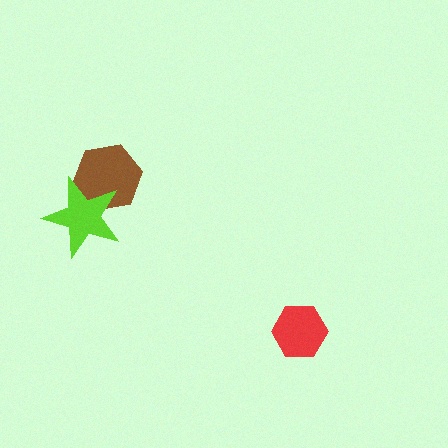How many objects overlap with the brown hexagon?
1 object overlaps with the brown hexagon.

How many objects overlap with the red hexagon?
0 objects overlap with the red hexagon.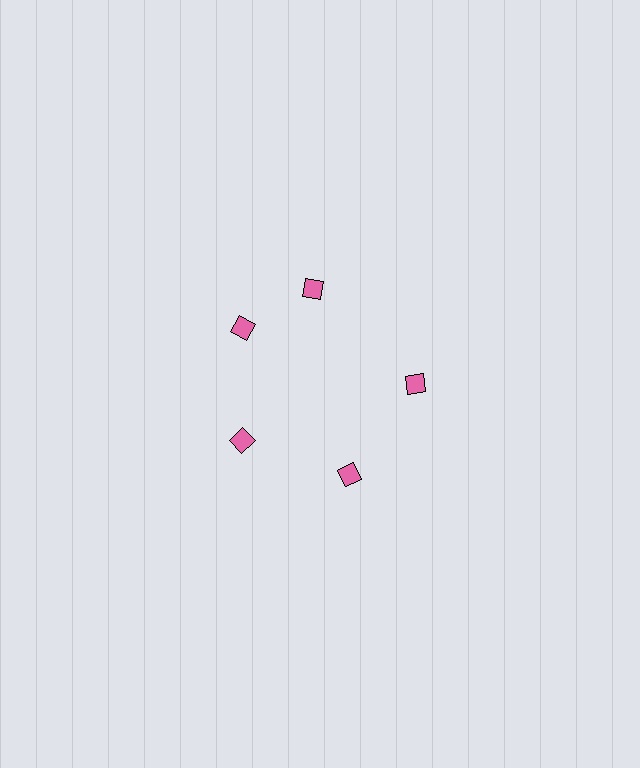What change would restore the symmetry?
The symmetry would be restored by rotating it back into even spacing with its neighbors so that all 5 diamonds sit at equal angles and equal distance from the center.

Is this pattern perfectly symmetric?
No. The 5 pink diamonds are arranged in a ring, but one element near the 1 o'clock position is rotated out of alignment along the ring, breaking the 5-fold rotational symmetry.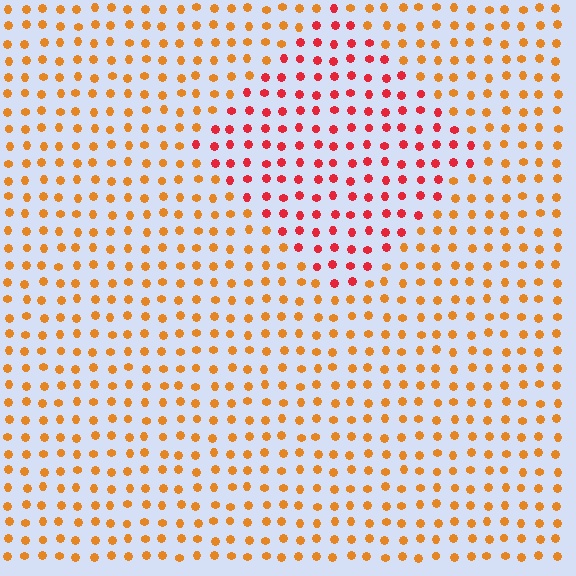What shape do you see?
I see a diamond.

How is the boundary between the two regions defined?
The boundary is defined purely by a slight shift in hue (about 37 degrees). Spacing, size, and orientation are identical on both sides.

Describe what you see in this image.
The image is filled with small orange elements in a uniform arrangement. A diamond-shaped region is visible where the elements are tinted to a slightly different hue, forming a subtle color boundary.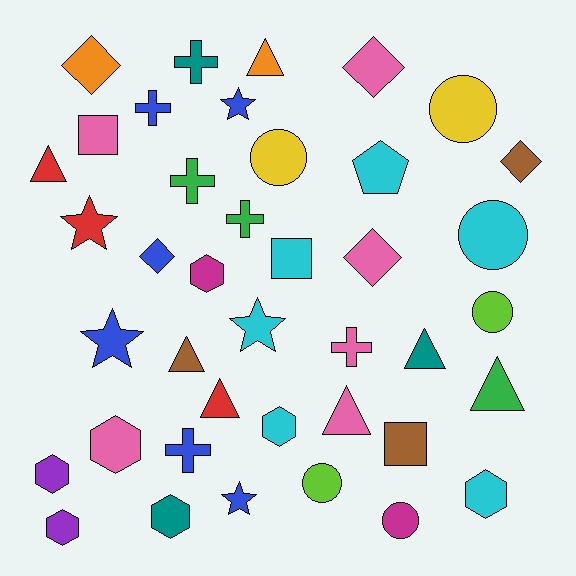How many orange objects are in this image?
There are 2 orange objects.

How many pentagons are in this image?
There is 1 pentagon.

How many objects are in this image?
There are 40 objects.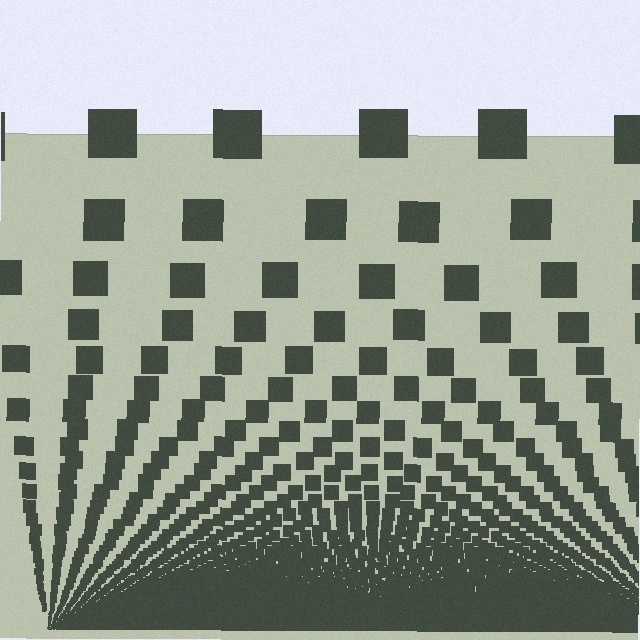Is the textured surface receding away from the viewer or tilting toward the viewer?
The surface appears to tilt toward the viewer. Texture elements get larger and sparser toward the top.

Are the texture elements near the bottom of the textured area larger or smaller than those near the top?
Smaller. The gradient is inverted — elements near the bottom are smaller and denser.